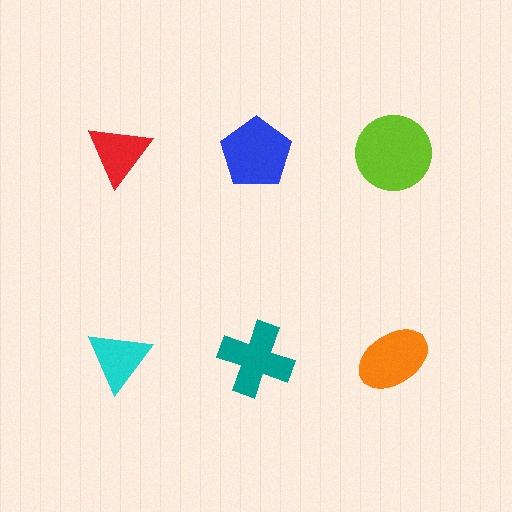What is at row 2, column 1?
A cyan triangle.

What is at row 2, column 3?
An orange ellipse.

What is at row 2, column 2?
A teal cross.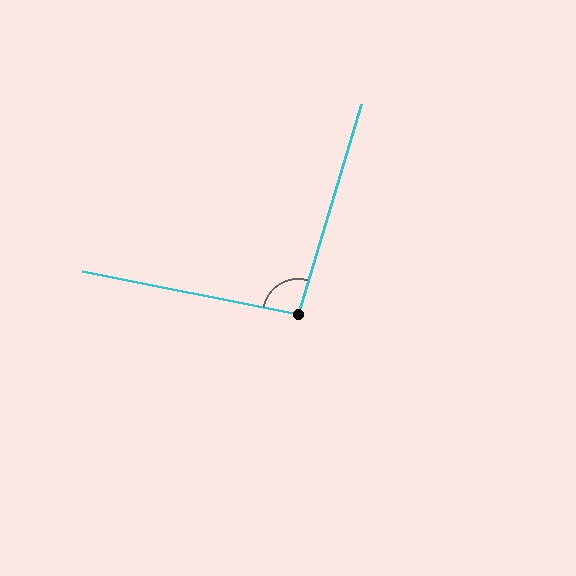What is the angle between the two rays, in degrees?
Approximately 96 degrees.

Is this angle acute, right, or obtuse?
It is obtuse.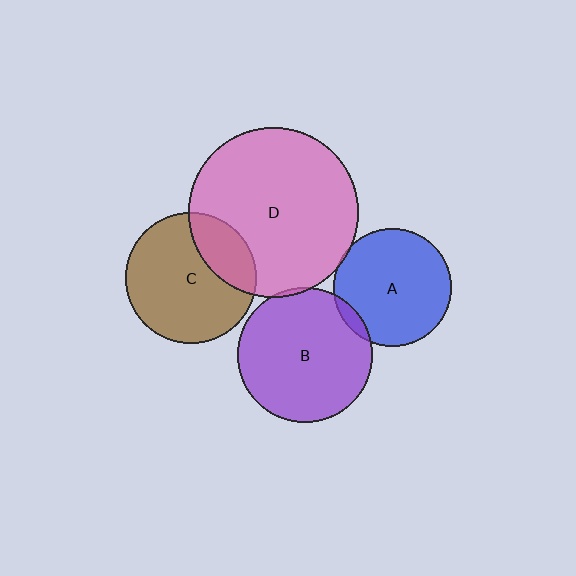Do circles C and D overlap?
Yes.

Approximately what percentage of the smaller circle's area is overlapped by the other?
Approximately 25%.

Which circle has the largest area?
Circle D (pink).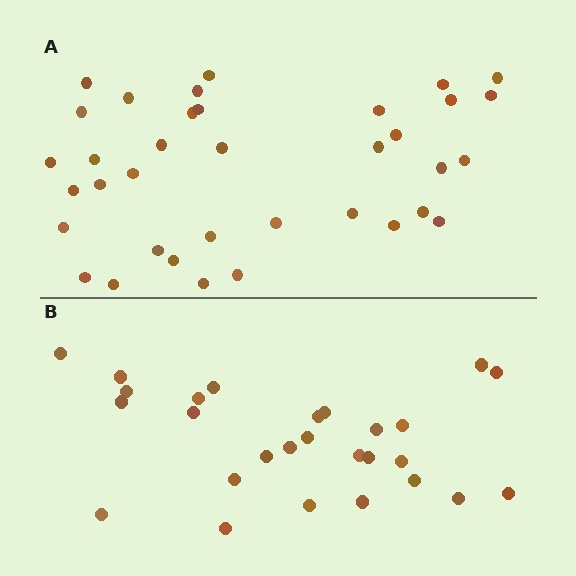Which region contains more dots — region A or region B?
Region A (the top region) has more dots.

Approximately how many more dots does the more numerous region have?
Region A has roughly 8 or so more dots than region B.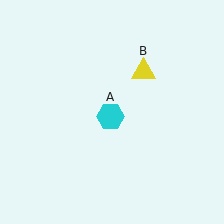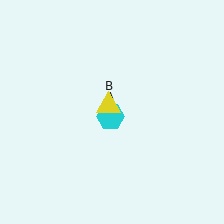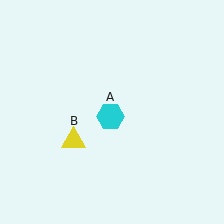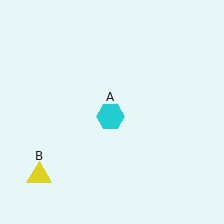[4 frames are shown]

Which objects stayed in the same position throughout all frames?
Cyan hexagon (object A) remained stationary.